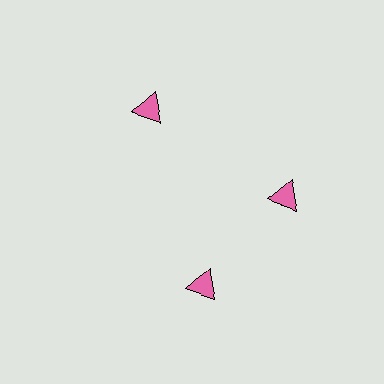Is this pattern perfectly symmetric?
No. The 3 pink triangles are arranged in a ring, but one element near the 7 o'clock position is rotated out of alignment along the ring, breaking the 3-fold rotational symmetry.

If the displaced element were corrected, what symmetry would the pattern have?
It would have 3-fold rotational symmetry — the pattern would map onto itself every 120 degrees.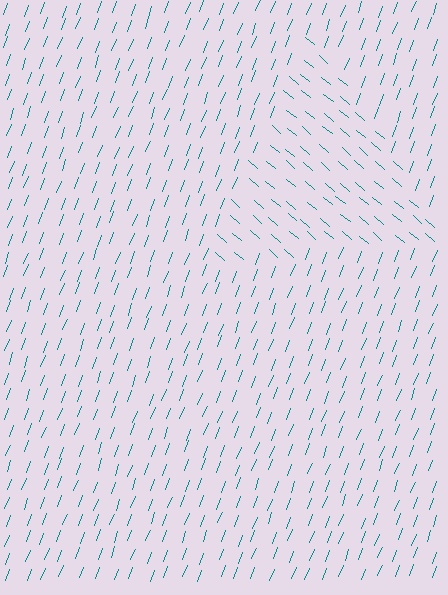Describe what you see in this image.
The image is filled with small teal line segments. A triangle region in the image has lines oriented differently from the surrounding lines, creating a visible texture boundary.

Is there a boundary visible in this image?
Yes, there is a texture boundary formed by a change in line orientation.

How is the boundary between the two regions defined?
The boundary is defined purely by a change in line orientation (approximately 71 degrees difference). All lines are the same color and thickness.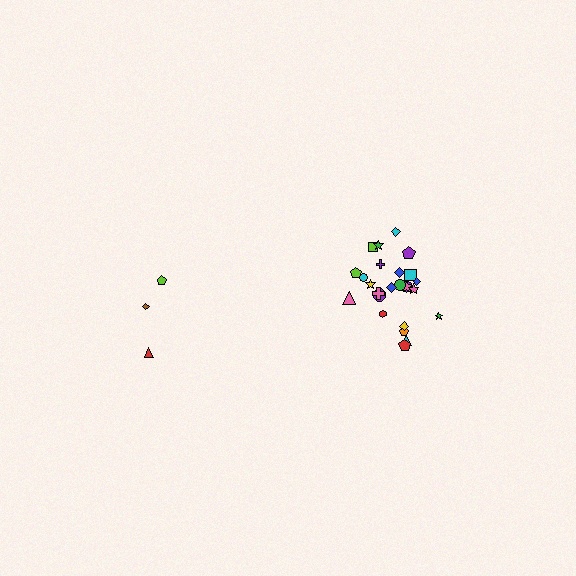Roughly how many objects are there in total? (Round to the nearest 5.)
Roughly 30 objects in total.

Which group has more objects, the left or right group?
The right group.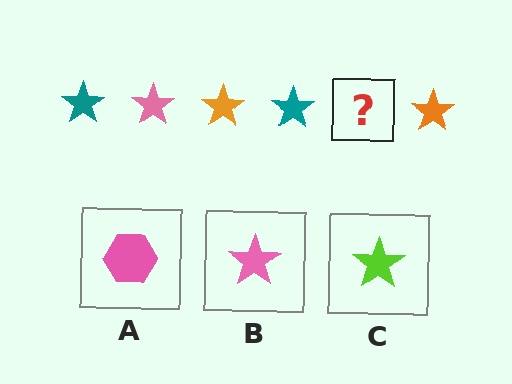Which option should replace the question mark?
Option B.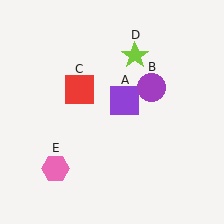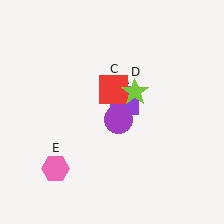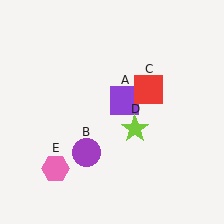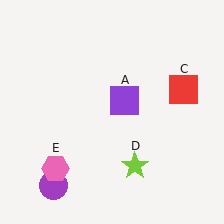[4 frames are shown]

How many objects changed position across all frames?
3 objects changed position: purple circle (object B), red square (object C), lime star (object D).